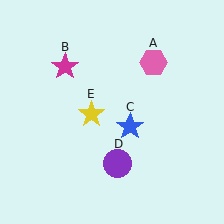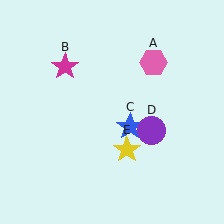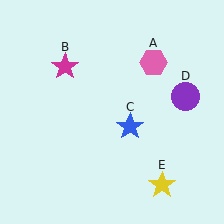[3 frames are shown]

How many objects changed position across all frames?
2 objects changed position: purple circle (object D), yellow star (object E).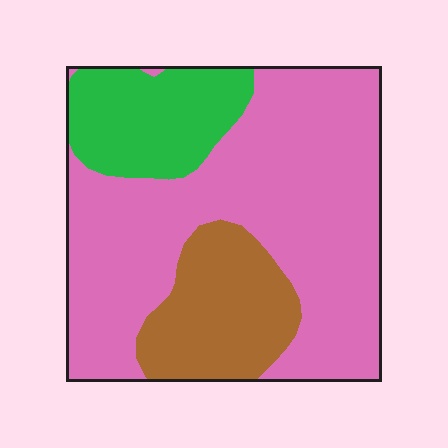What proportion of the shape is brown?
Brown takes up between a sixth and a third of the shape.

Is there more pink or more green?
Pink.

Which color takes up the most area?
Pink, at roughly 65%.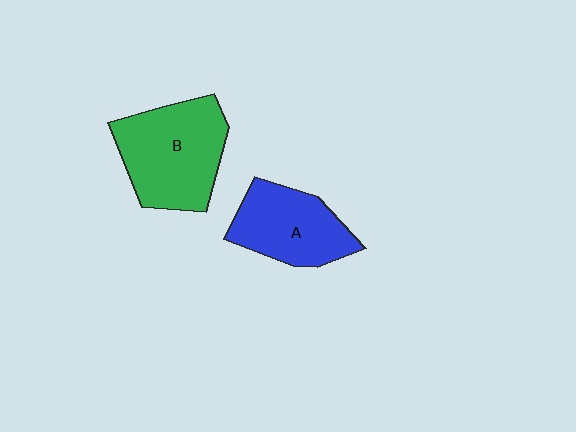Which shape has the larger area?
Shape B (green).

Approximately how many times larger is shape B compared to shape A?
Approximately 1.3 times.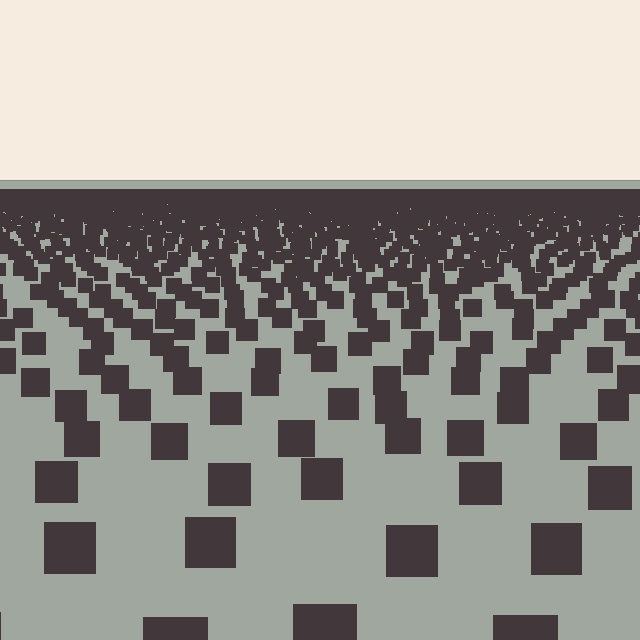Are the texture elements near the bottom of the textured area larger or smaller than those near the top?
Larger. Near the bottom, elements are closer to the viewer and appear at a bigger on-screen size.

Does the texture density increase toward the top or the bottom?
Density increases toward the top.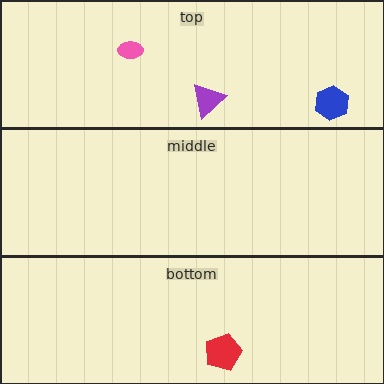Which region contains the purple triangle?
The top region.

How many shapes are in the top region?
3.